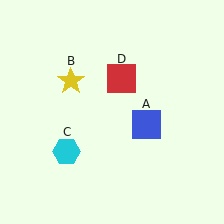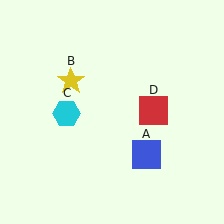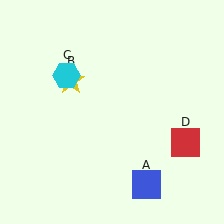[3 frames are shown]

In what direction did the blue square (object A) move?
The blue square (object A) moved down.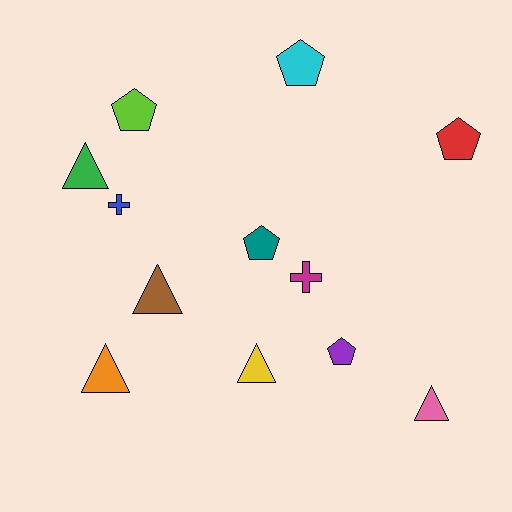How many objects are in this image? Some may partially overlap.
There are 12 objects.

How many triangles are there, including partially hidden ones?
There are 5 triangles.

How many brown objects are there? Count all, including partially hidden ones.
There is 1 brown object.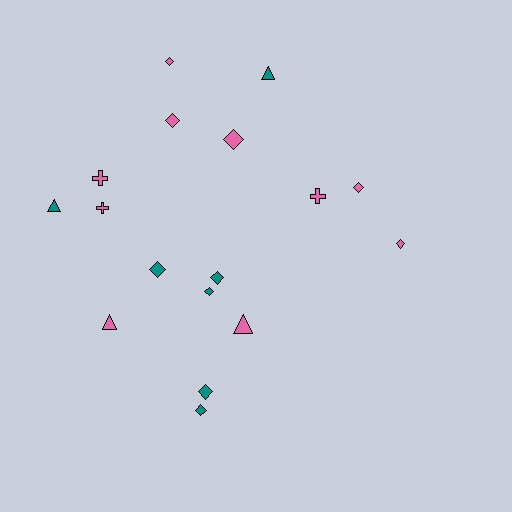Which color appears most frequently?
Pink, with 10 objects.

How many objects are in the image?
There are 17 objects.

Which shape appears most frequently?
Diamond, with 10 objects.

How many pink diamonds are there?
There are 5 pink diamonds.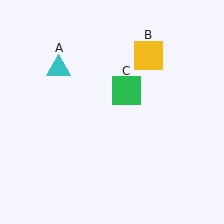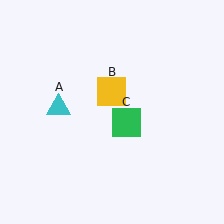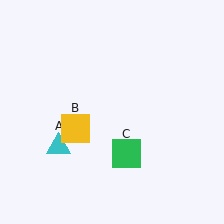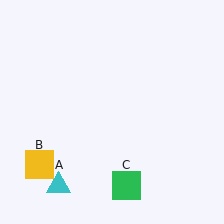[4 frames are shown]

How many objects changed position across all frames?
3 objects changed position: cyan triangle (object A), yellow square (object B), green square (object C).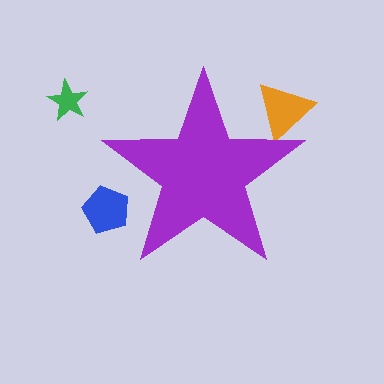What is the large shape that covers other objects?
A purple star.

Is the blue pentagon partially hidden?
Yes, the blue pentagon is partially hidden behind the purple star.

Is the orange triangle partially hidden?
Yes, the orange triangle is partially hidden behind the purple star.